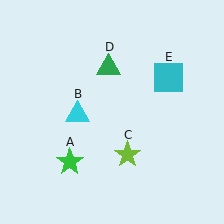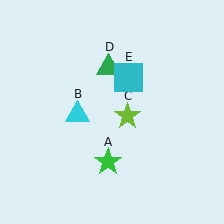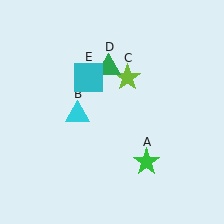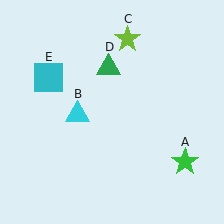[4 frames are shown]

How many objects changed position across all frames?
3 objects changed position: green star (object A), lime star (object C), cyan square (object E).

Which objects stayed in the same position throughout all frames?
Cyan triangle (object B) and green triangle (object D) remained stationary.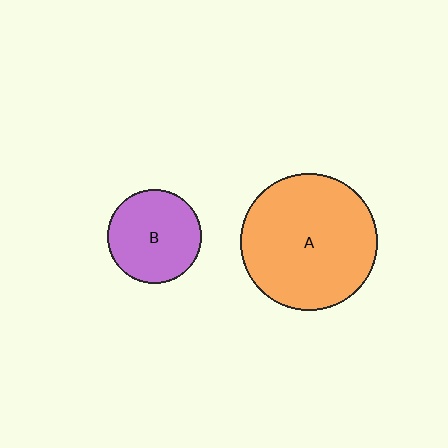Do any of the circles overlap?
No, none of the circles overlap.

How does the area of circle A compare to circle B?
Approximately 2.1 times.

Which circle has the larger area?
Circle A (orange).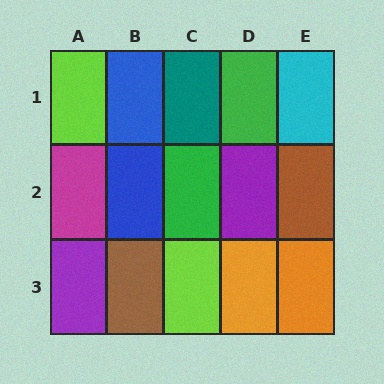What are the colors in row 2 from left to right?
Magenta, blue, green, purple, brown.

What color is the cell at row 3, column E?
Orange.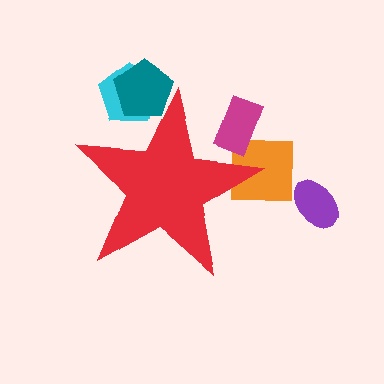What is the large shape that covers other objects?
A red star.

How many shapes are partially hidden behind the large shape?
4 shapes are partially hidden.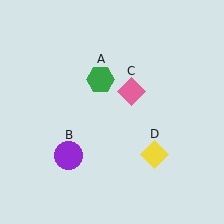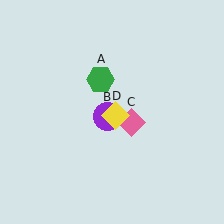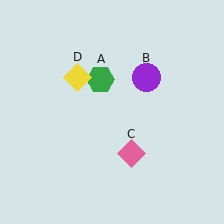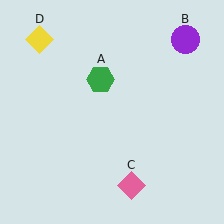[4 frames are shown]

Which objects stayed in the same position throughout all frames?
Green hexagon (object A) remained stationary.